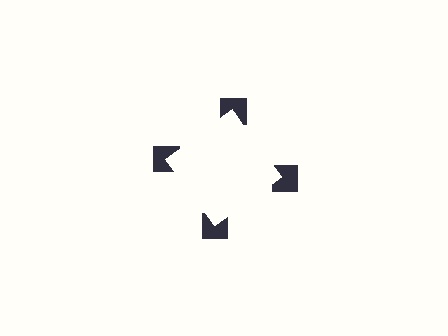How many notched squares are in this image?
There are 4 — one at each vertex of the illusory square.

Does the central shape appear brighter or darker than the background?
It typically appears slightly brighter than the background, even though no actual brightness change is drawn.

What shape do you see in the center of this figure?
An illusory square — its edges are inferred from the aligned wedge cuts in the notched squares, not physically drawn.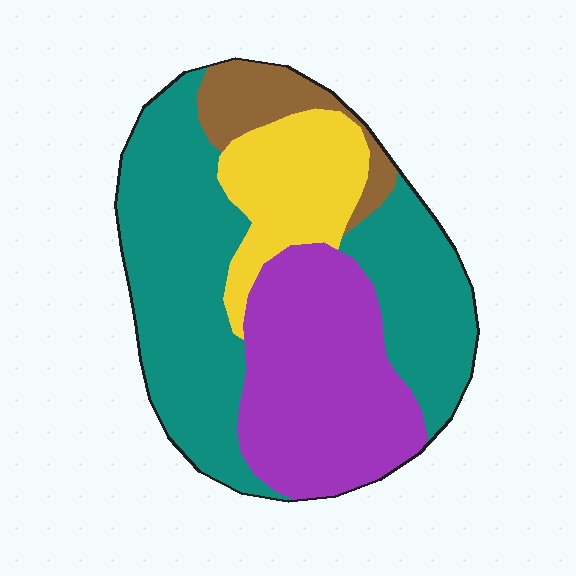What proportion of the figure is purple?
Purple takes up about one third (1/3) of the figure.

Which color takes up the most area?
Teal, at roughly 45%.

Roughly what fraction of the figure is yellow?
Yellow takes up about one sixth (1/6) of the figure.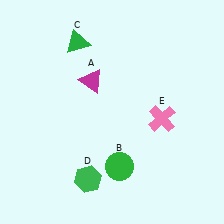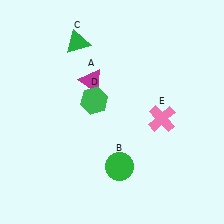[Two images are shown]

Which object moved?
The green hexagon (D) moved up.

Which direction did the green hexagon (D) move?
The green hexagon (D) moved up.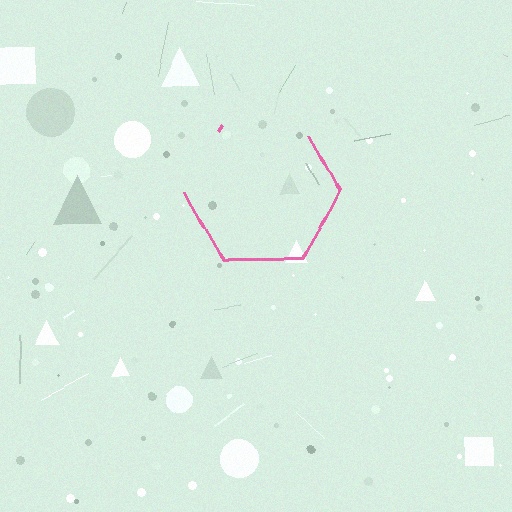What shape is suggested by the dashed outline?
The dashed outline suggests a hexagon.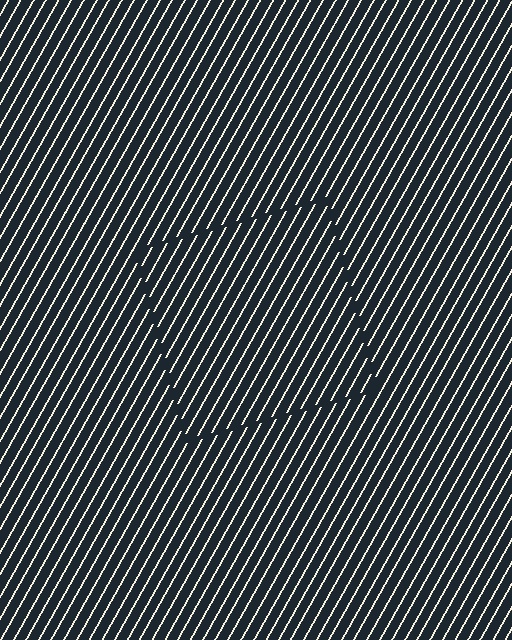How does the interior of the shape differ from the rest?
The interior of the shape contains the same grating, shifted by half a period — the contour is defined by the phase discontinuity where line-ends from the inner and outer gratings abut.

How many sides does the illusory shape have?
4 sides — the line-ends trace a square.